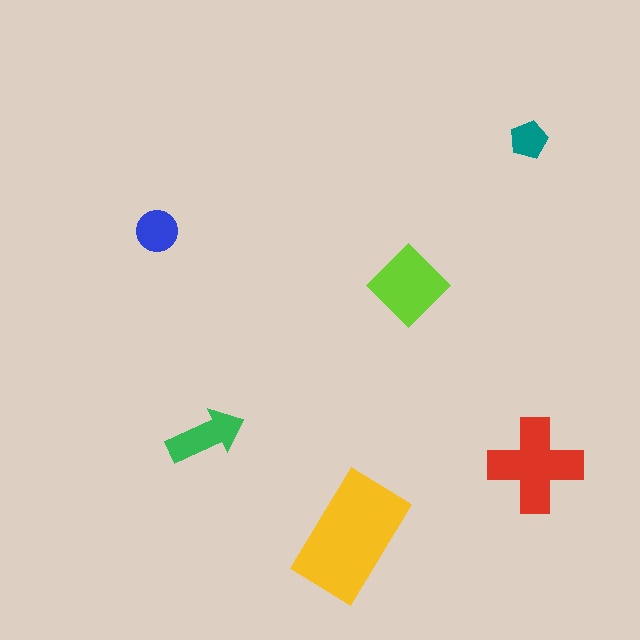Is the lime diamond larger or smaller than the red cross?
Smaller.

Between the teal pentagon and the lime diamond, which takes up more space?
The lime diamond.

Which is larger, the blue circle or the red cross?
The red cross.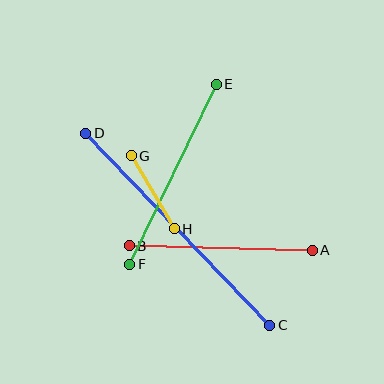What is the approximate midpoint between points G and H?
The midpoint is at approximately (153, 192) pixels.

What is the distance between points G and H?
The distance is approximately 85 pixels.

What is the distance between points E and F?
The distance is approximately 200 pixels.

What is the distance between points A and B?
The distance is approximately 183 pixels.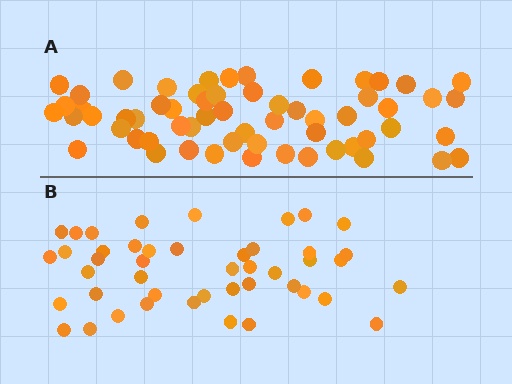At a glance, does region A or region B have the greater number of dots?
Region A (the top region) has more dots.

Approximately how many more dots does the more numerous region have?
Region A has approximately 15 more dots than region B.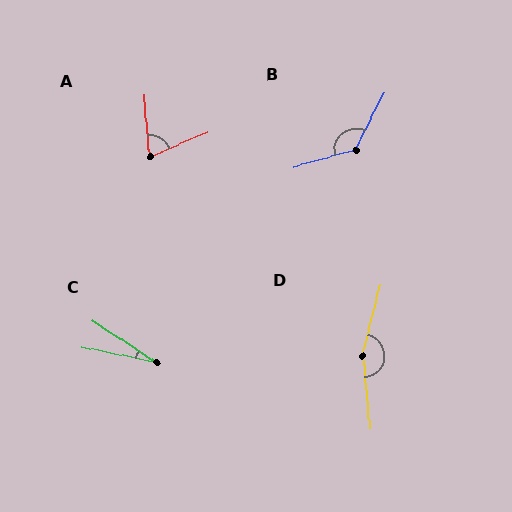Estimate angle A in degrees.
Approximately 72 degrees.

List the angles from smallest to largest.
C (21°), A (72°), B (132°), D (161°).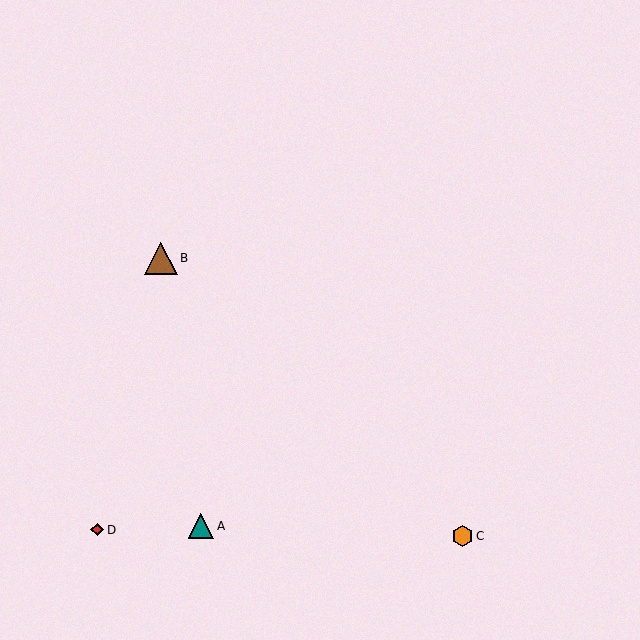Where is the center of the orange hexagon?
The center of the orange hexagon is at (462, 536).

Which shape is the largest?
The brown triangle (labeled B) is the largest.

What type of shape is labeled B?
Shape B is a brown triangle.